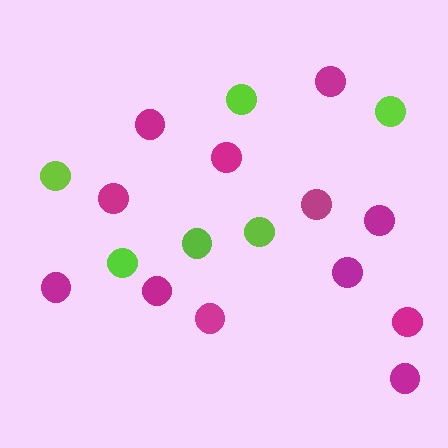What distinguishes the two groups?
There are 2 groups: one group of lime circles (6) and one group of magenta circles (12).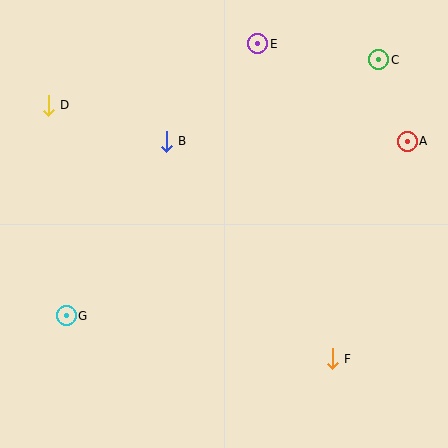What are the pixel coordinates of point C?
Point C is at (379, 60).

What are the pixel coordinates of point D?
Point D is at (48, 105).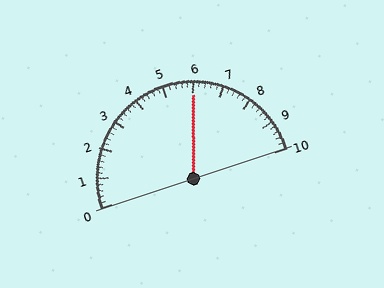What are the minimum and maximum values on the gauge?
The gauge ranges from 0 to 10.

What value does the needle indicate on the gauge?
The needle indicates approximately 6.0.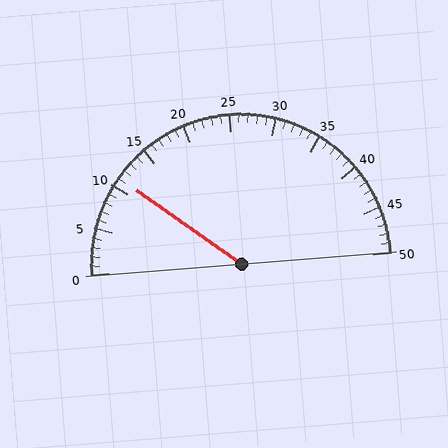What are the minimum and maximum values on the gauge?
The gauge ranges from 0 to 50.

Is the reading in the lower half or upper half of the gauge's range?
The reading is in the lower half of the range (0 to 50).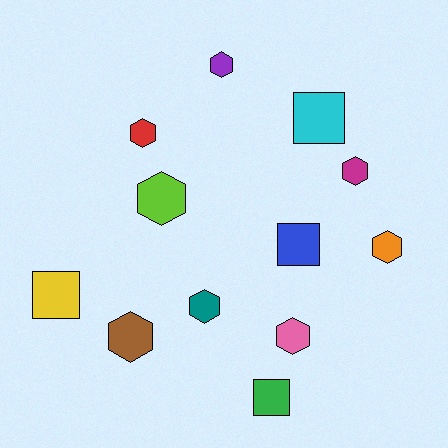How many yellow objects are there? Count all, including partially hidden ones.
There is 1 yellow object.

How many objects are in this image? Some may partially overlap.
There are 12 objects.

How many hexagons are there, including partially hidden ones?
There are 8 hexagons.